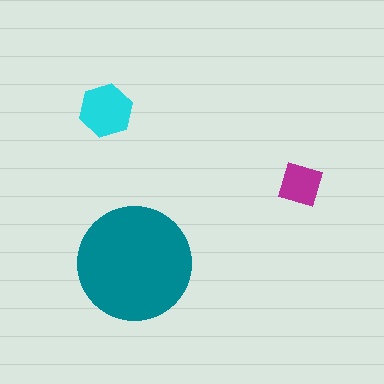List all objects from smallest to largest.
The magenta diamond, the cyan hexagon, the teal circle.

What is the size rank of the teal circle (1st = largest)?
1st.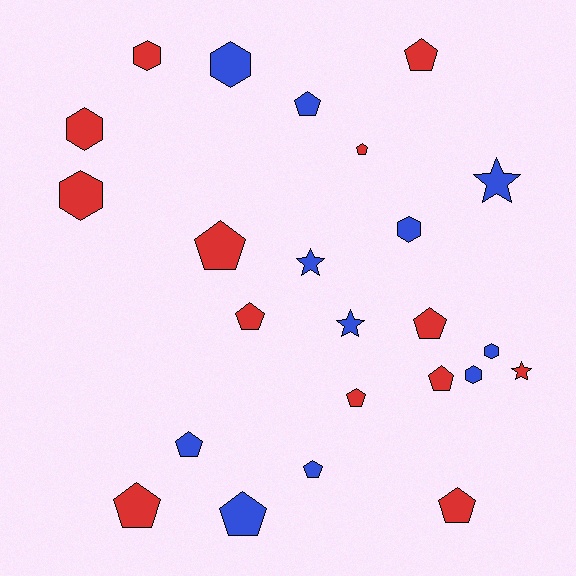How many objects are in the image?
There are 24 objects.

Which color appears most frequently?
Red, with 13 objects.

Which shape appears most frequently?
Pentagon, with 13 objects.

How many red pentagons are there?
There are 9 red pentagons.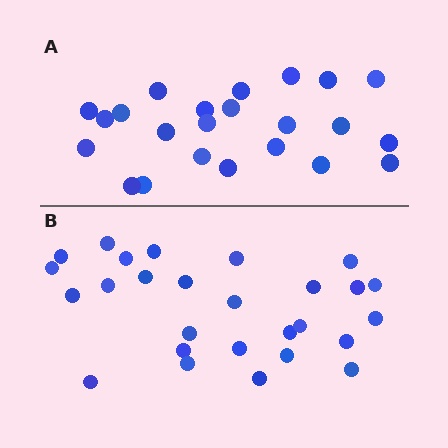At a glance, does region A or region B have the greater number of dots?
Region B (the bottom region) has more dots.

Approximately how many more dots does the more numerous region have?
Region B has about 4 more dots than region A.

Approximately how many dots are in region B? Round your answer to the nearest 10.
About 30 dots. (The exact count is 27, which rounds to 30.)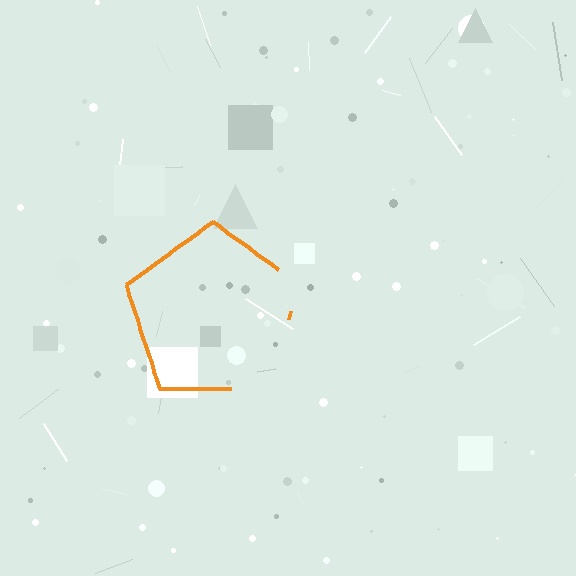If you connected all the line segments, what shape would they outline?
They would outline a pentagon.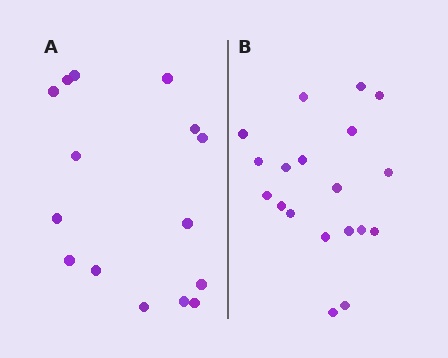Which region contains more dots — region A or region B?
Region B (the right region) has more dots.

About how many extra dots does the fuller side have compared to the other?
Region B has about 4 more dots than region A.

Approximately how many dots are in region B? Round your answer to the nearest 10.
About 20 dots. (The exact count is 19, which rounds to 20.)